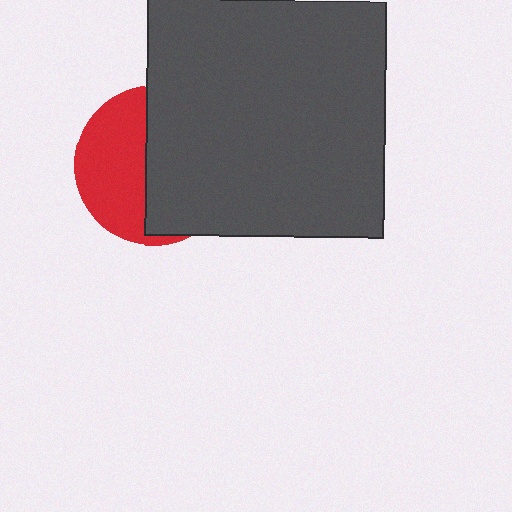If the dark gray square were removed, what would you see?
You would see the complete red circle.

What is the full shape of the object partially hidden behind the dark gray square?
The partially hidden object is a red circle.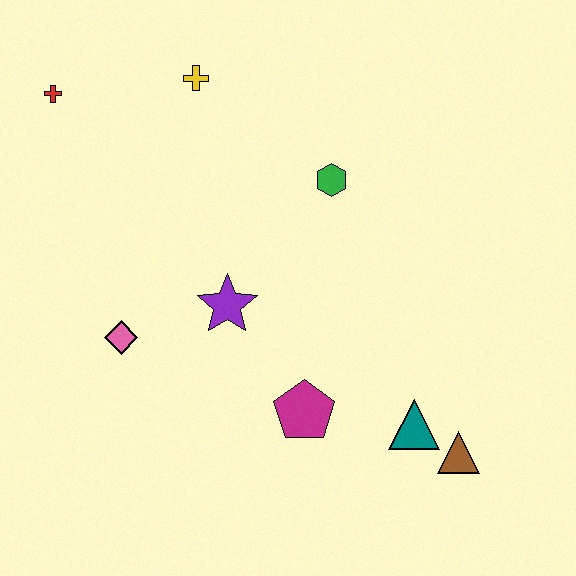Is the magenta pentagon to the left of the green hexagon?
Yes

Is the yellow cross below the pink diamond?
No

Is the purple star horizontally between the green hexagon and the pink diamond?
Yes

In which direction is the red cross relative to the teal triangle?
The red cross is to the left of the teal triangle.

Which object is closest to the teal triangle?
The brown triangle is closest to the teal triangle.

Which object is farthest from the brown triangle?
The red cross is farthest from the brown triangle.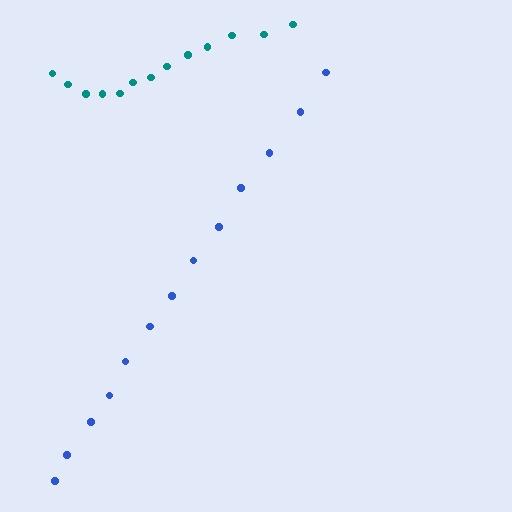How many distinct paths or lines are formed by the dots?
There are 2 distinct paths.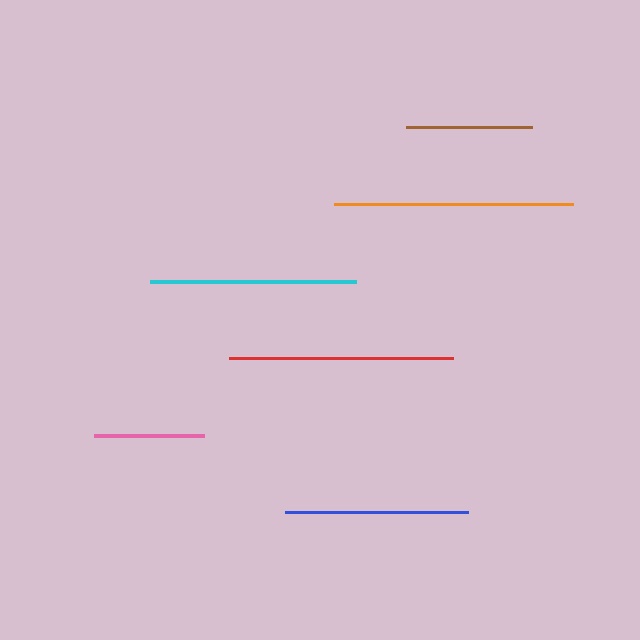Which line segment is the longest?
The orange line is the longest at approximately 239 pixels.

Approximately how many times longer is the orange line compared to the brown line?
The orange line is approximately 1.9 times the length of the brown line.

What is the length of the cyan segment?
The cyan segment is approximately 206 pixels long.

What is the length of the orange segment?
The orange segment is approximately 239 pixels long.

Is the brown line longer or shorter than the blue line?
The blue line is longer than the brown line.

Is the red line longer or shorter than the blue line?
The red line is longer than the blue line.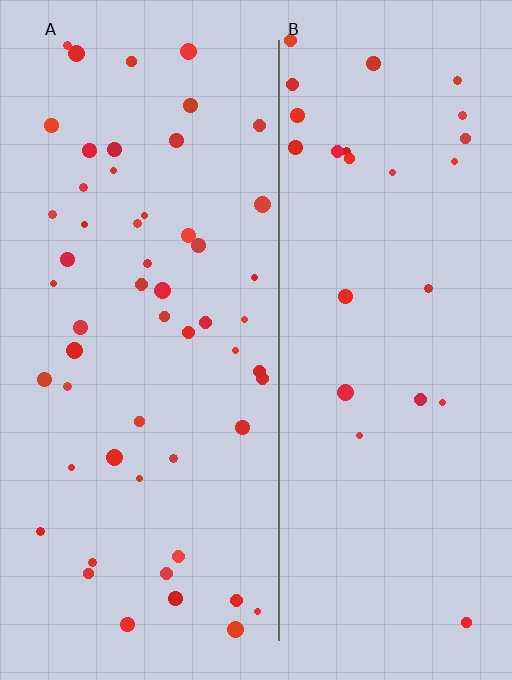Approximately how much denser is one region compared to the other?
Approximately 2.1× — region A over region B.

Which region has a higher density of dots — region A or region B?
A (the left).